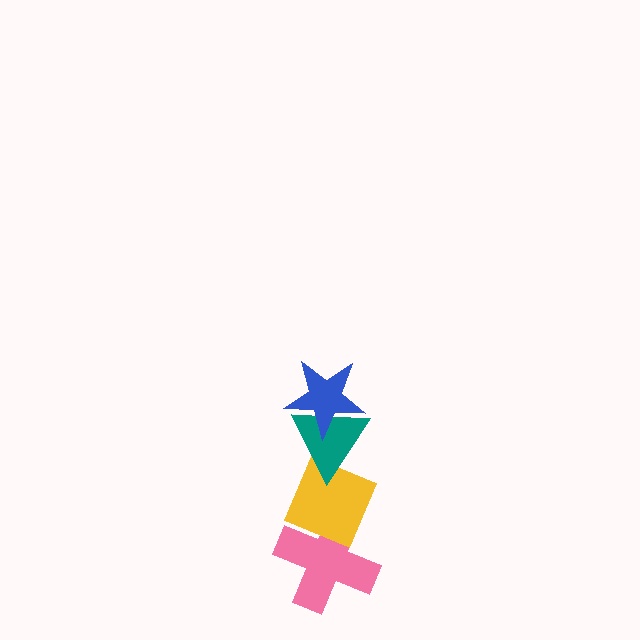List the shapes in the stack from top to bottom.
From top to bottom: the blue star, the teal triangle, the yellow diamond, the pink cross.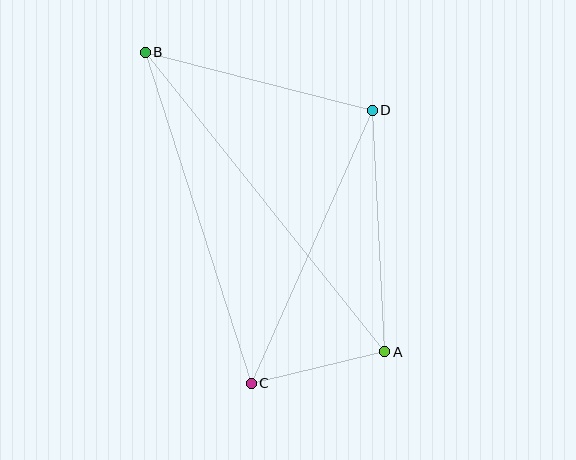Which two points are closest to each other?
Points A and C are closest to each other.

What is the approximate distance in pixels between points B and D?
The distance between B and D is approximately 234 pixels.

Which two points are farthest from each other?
Points A and B are farthest from each other.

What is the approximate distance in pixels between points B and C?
The distance between B and C is approximately 348 pixels.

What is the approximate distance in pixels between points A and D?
The distance between A and D is approximately 242 pixels.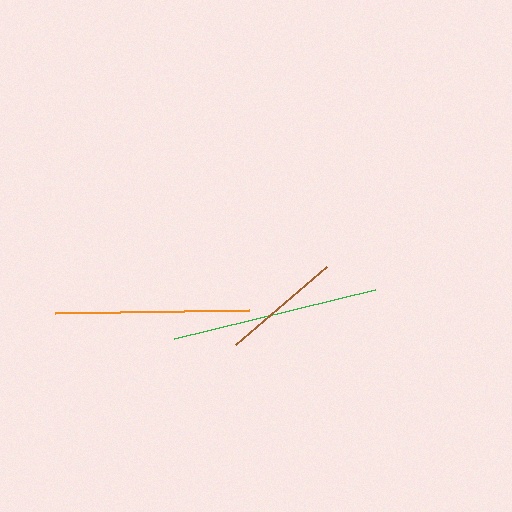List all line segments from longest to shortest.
From longest to shortest: green, orange, brown.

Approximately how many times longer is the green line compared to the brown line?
The green line is approximately 1.7 times the length of the brown line.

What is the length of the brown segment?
The brown segment is approximately 120 pixels long.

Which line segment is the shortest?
The brown line is the shortest at approximately 120 pixels.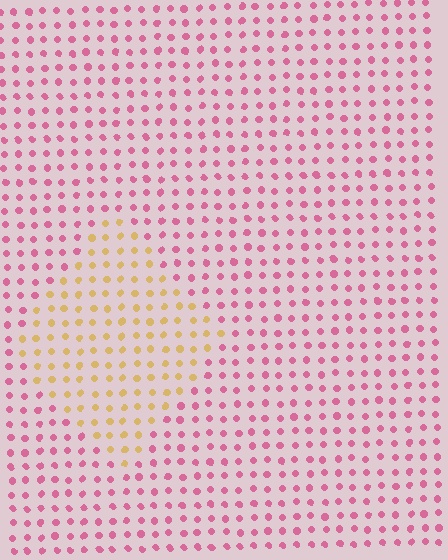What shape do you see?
I see a diamond.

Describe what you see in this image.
The image is filled with small pink elements in a uniform arrangement. A diamond-shaped region is visible where the elements are tinted to a slightly different hue, forming a subtle color boundary.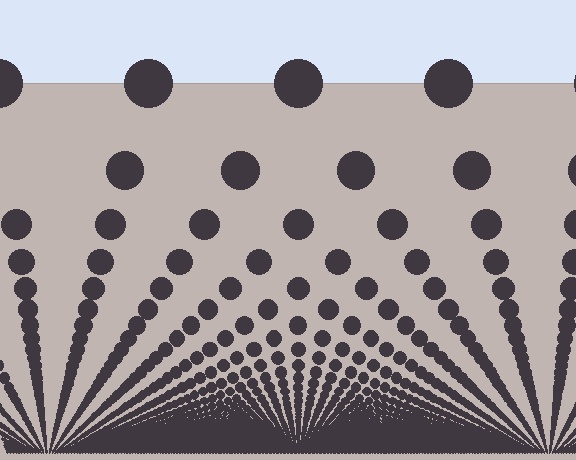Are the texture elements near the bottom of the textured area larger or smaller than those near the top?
Smaller. The gradient is inverted — elements near the bottom are smaller and denser.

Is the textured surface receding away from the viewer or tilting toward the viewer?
The surface appears to tilt toward the viewer. Texture elements get larger and sparser toward the top.